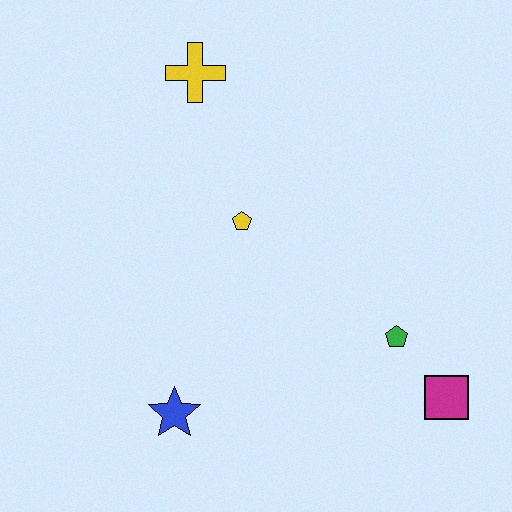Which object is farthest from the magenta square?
The yellow cross is farthest from the magenta square.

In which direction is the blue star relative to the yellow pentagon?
The blue star is below the yellow pentagon.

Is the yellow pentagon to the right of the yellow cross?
Yes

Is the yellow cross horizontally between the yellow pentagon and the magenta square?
No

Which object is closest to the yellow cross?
The yellow pentagon is closest to the yellow cross.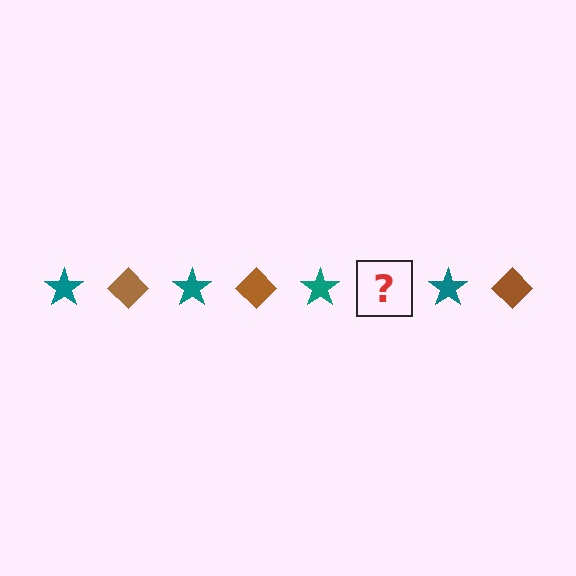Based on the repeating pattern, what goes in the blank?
The blank should be a brown diamond.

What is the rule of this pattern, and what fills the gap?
The rule is that the pattern alternates between teal star and brown diamond. The gap should be filled with a brown diamond.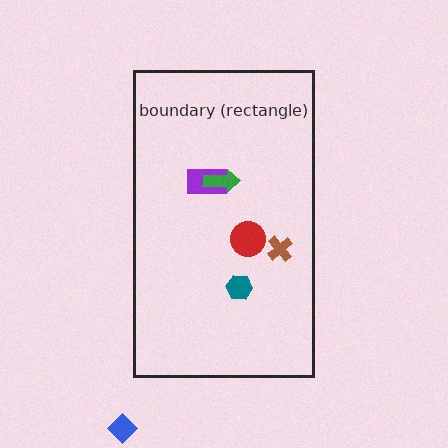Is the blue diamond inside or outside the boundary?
Outside.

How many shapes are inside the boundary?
5 inside, 1 outside.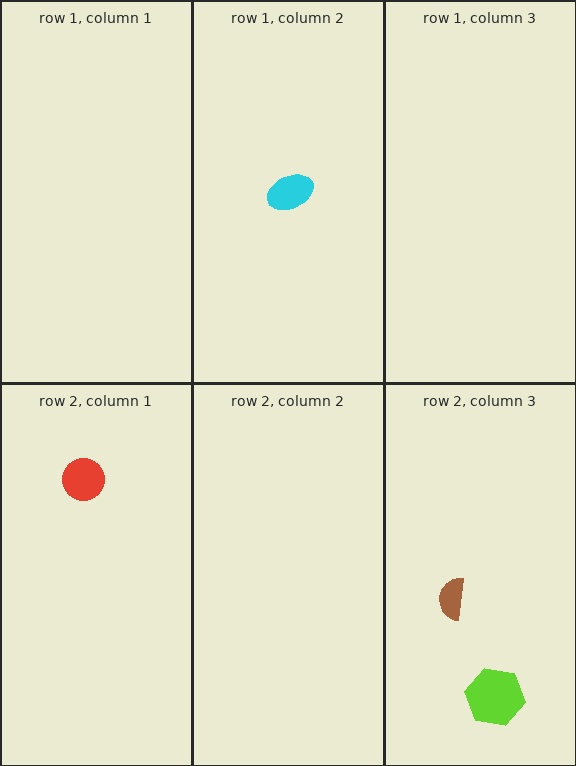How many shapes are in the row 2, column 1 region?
1.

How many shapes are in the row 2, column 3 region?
2.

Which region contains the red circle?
The row 2, column 1 region.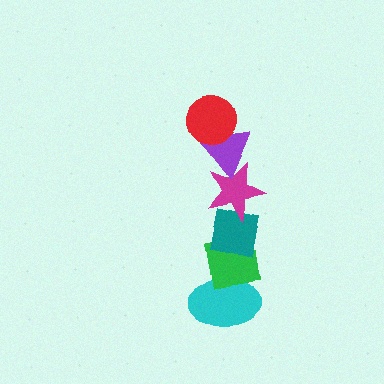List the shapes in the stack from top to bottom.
From top to bottom: the red circle, the purple triangle, the magenta star, the teal square, the green square, the cyan ellipse.